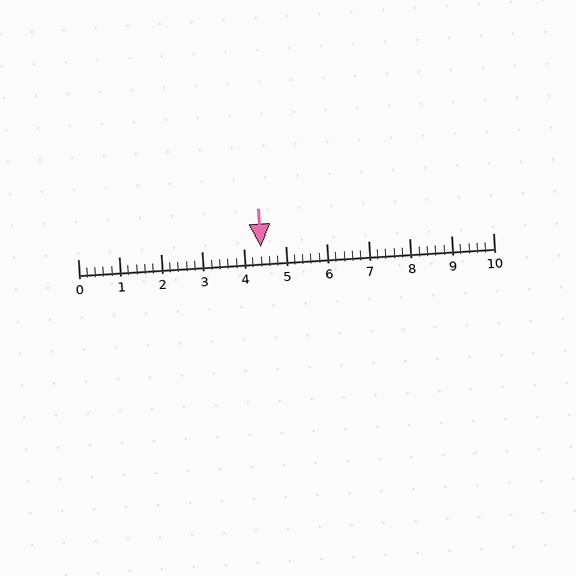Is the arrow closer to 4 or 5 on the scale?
The arrow is closer to 4.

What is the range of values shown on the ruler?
The ruler shows values from 0 to 10.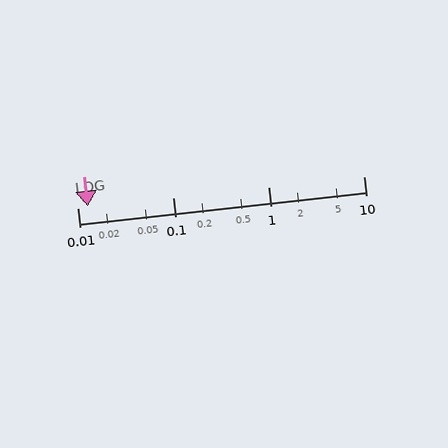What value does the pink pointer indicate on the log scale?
The pointer indicates approximately 0.013.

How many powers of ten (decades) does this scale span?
The scale spans 3 decades, from 0.01 to 10.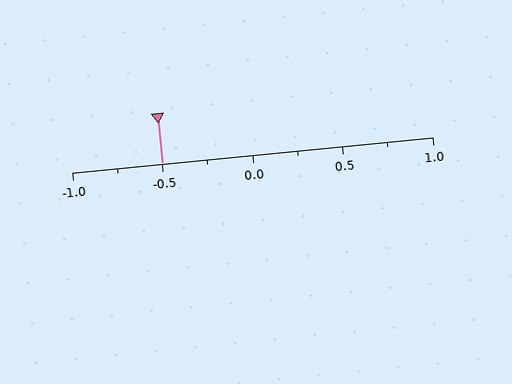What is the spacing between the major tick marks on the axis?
The major ticks are spaced 0.5 apart.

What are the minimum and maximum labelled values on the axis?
The axis runs from -1.0 to 1.0.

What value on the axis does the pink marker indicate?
The marker indicates approximately -0.5.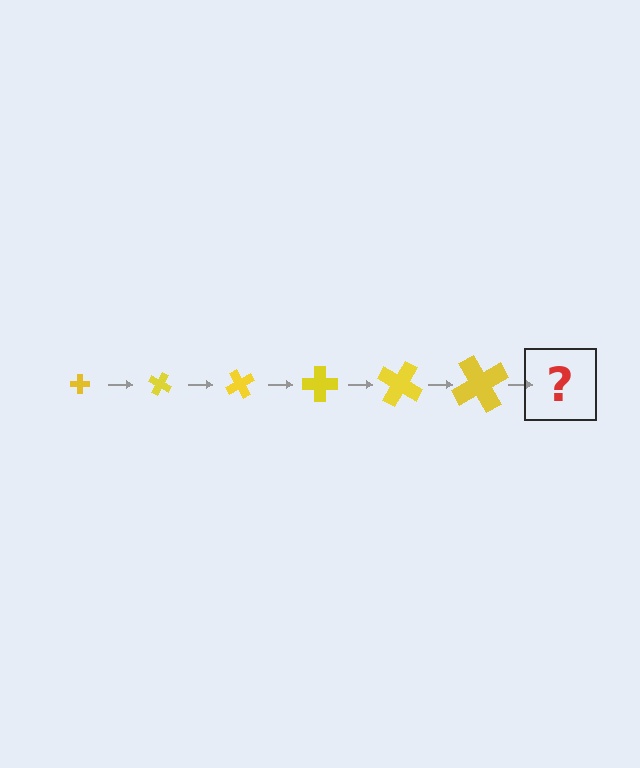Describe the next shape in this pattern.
It should be a cross, larger than the previous one and rotated 180 degrees from the start.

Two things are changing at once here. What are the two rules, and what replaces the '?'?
The two rules are that the cross grows larger each step and it rotates 30 degrees each step. The '?' should be a cross, larger than the previous one and rotated 180 degrees from the start.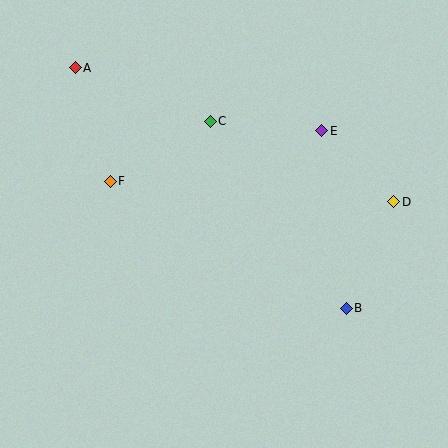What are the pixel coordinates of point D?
Point D is at (394, 202).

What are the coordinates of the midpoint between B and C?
The midpoint between B and C is at (278, 215).